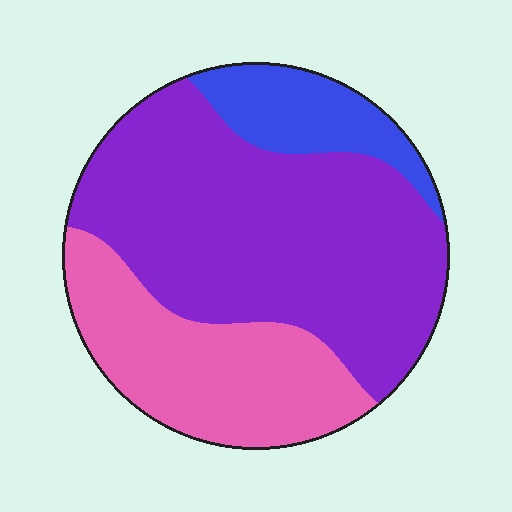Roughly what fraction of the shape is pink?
Pink takes up between a sixth and a third of the shape.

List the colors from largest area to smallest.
From largest to smallest: purple, pink, blue.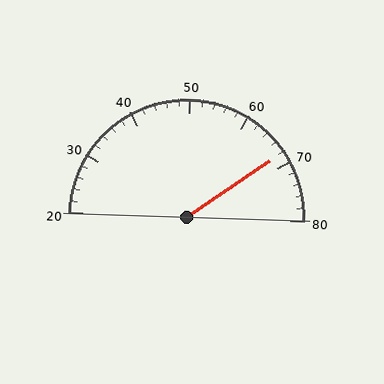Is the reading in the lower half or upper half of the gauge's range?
The reading is in the upper half of the range (20 to 80).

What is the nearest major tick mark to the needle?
The nearest major tick mark is 70.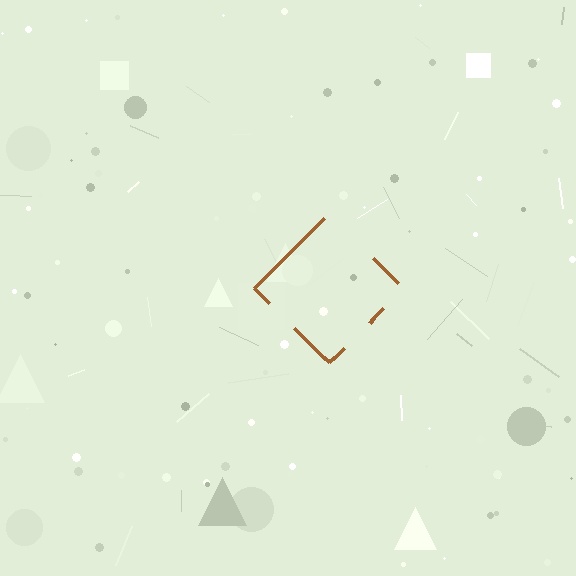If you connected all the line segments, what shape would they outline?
They would outline a diamond.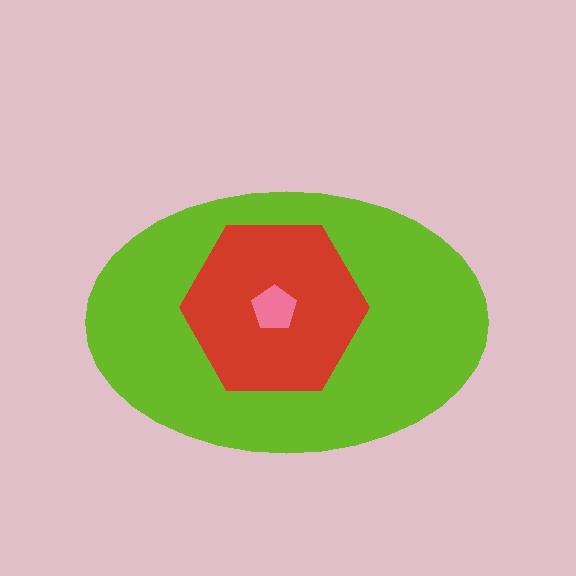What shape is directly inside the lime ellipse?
The red hexagon.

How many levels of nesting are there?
3.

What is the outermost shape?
The lime ellipse.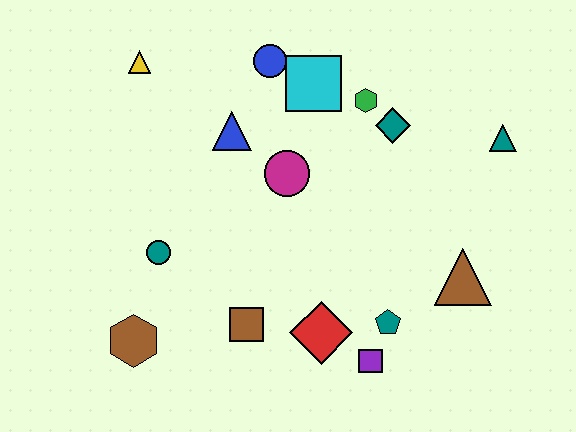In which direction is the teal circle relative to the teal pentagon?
The teal circle is to the left of the teal pentagon.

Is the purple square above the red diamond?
No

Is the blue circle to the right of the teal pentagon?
No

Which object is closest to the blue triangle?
The magenta circle is closest to the blue triangle.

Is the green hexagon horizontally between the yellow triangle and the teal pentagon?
Yes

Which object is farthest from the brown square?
The teal triangle is farthest from the brown square.